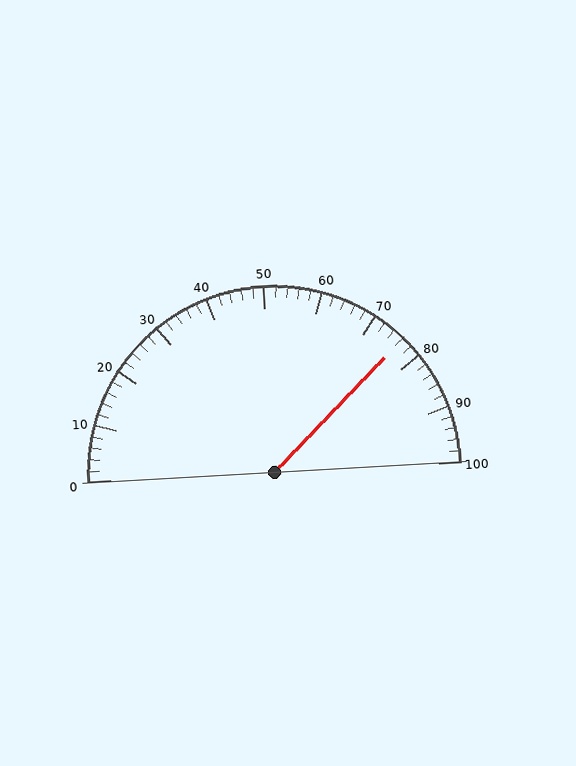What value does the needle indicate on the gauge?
The needle indicates approximately 76.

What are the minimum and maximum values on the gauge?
The gauge ranges from 0 to 100.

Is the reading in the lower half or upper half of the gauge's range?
The reading is in the upper half of the range (0 to 100).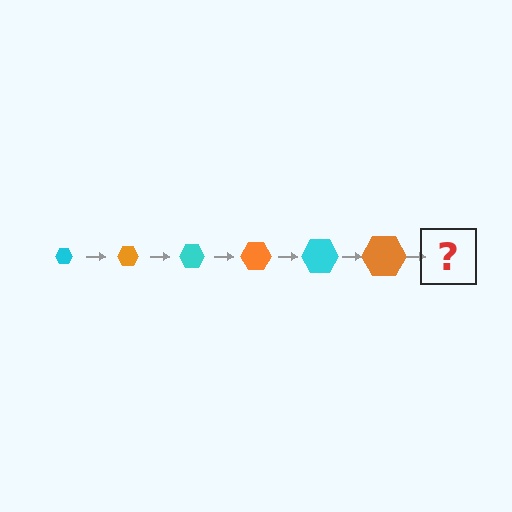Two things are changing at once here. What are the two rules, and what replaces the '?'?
The two rules are that the hexagon grows larger each step and the color cycles through cyan and orange. The '?' should be a cyan hexagon, larger than the previous one.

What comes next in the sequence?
The next element should be a cyan hexagon, larger than the previous one.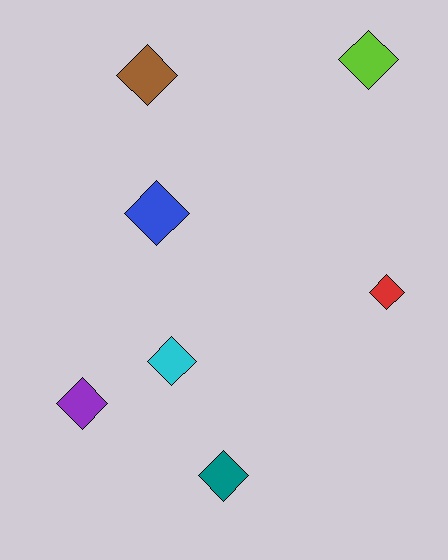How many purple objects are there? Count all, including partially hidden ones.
There is 1 purple object.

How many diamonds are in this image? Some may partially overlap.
There are 7 diamonds.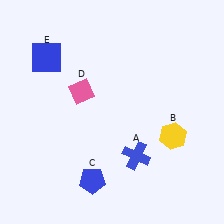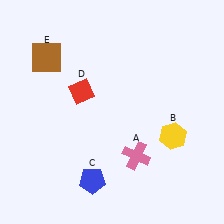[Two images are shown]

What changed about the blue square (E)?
In Image 1, E is blue. In Image 2, it changed to brown.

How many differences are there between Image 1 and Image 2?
There are 3 differences between the two images.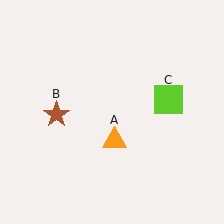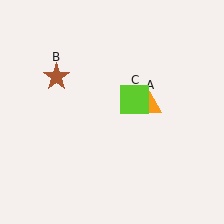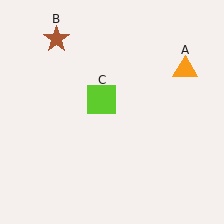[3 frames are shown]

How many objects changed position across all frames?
3 objects changed position: orange triangle (object A), brown star (object B), lime square (object C).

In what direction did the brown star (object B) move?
The brown star (object B) moved up.